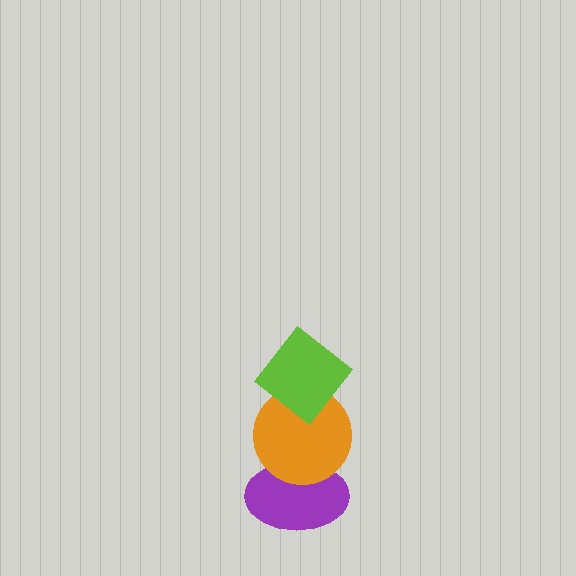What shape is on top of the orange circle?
The lime diamond is on top of the orange circle.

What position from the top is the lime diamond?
The lime diamond is 1st from the top.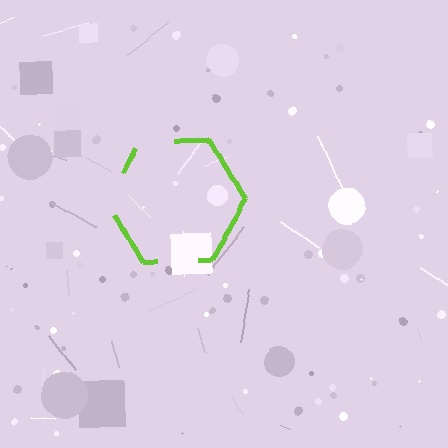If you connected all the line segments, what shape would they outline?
They would outline a hexagon.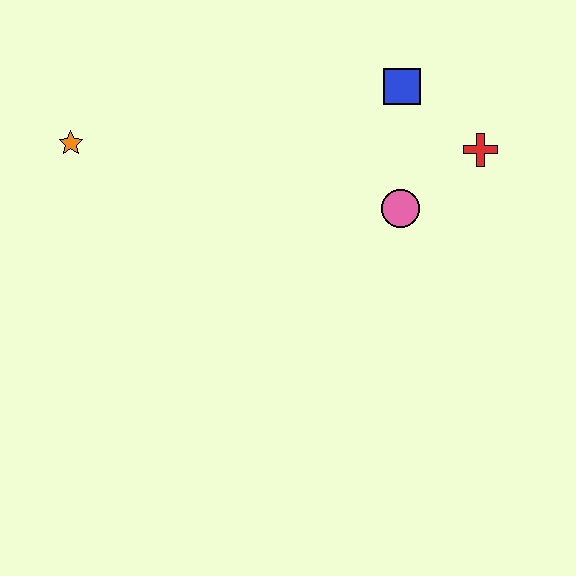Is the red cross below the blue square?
Yes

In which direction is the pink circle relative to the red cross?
The pink circle is to the left of the red cross.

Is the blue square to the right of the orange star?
Yes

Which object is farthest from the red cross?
The orange star is farthest from the red cross.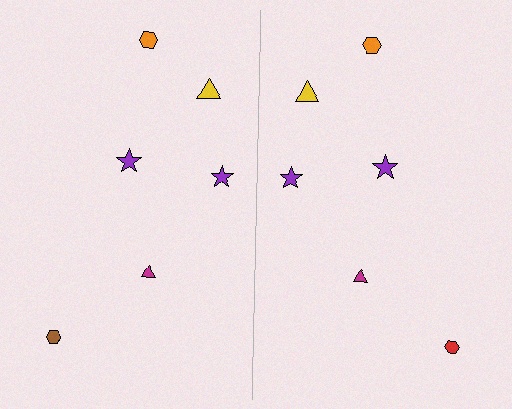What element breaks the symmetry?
The red hexagon on the right side breaks the symmetry — its mirror counterpart is brown.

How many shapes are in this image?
There are 12 shapes in this image.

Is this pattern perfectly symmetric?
No, the pattern is not perfectly symmetric. The red hexagon on the right side breaks the symmetry — its mirror counterpart is brown.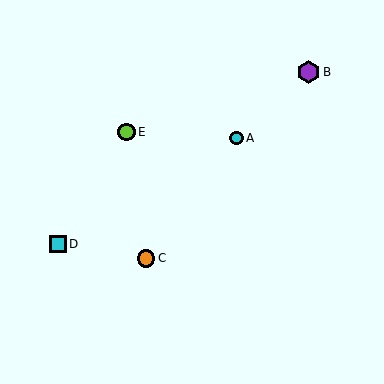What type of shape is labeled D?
Shape D is a cyan square.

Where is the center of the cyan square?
The center of the cyan square is at (58, 244).